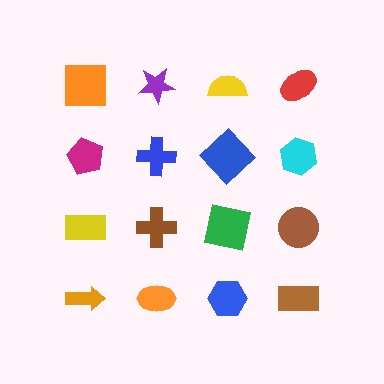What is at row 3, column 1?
A yellow rectangle.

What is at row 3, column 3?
A green square.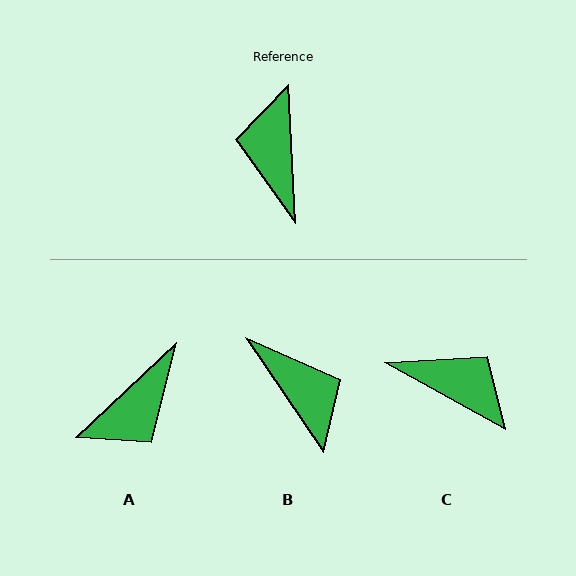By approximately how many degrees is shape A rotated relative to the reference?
Approximately 130 degrees counter-clockwise.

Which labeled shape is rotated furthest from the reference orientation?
B, about 149 degrees away.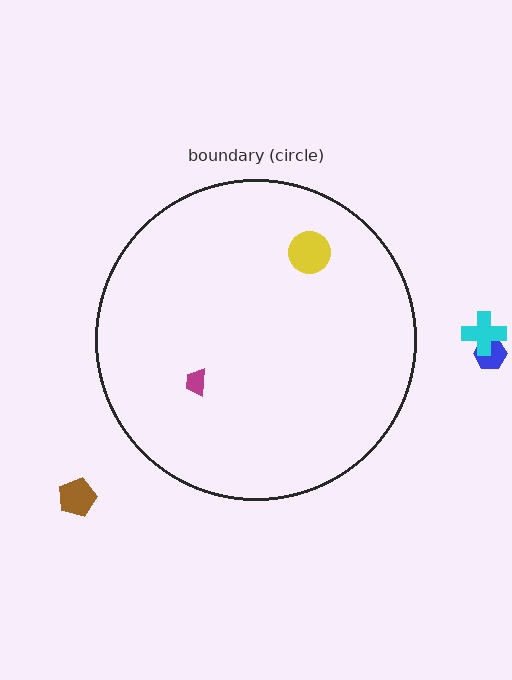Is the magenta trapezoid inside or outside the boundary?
Inside.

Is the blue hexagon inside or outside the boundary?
Outside.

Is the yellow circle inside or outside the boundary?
Inside.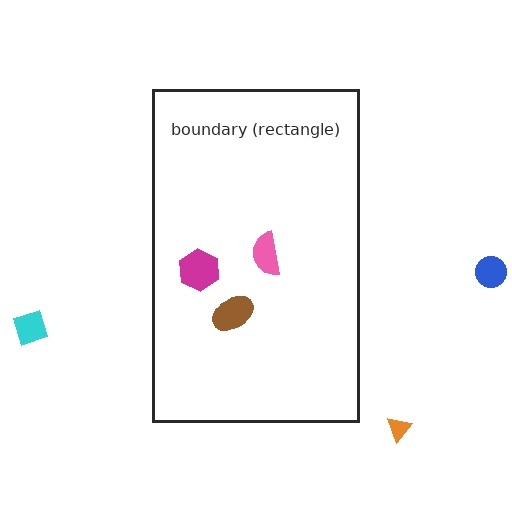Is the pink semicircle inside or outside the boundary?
Inside.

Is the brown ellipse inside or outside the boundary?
Inside.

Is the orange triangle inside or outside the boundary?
Outside.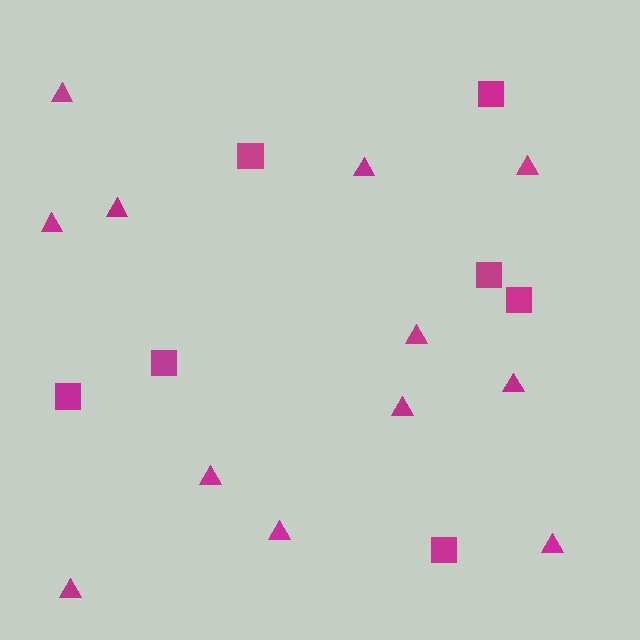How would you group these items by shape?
There are 2 groups: one group of squares (7) and one group of triangles (12).